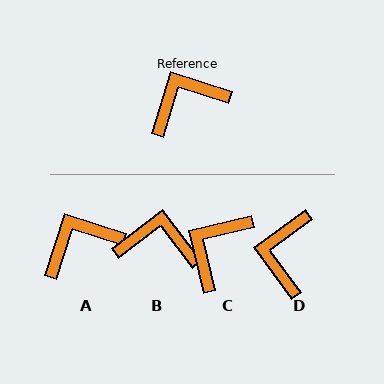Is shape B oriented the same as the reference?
No, it is off by about 35 degrees.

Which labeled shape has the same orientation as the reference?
A.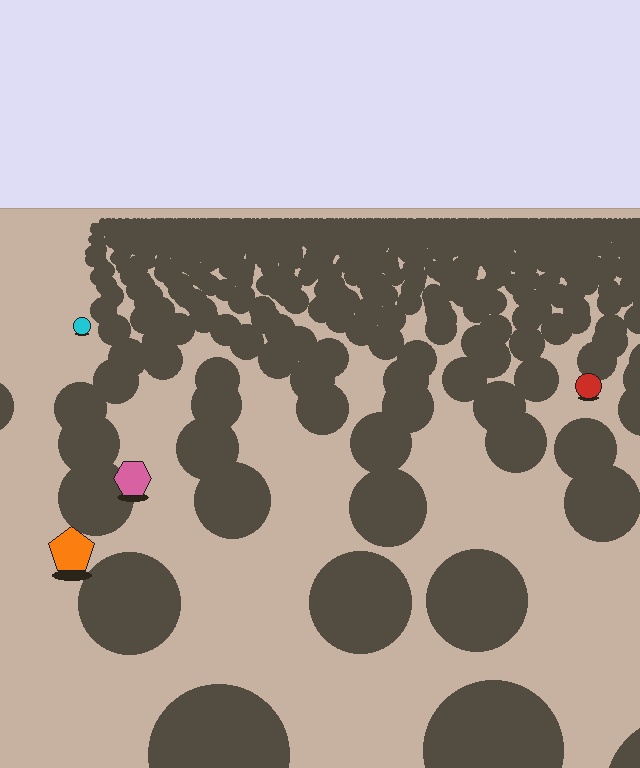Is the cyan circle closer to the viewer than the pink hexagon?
No. The pink hexagon is closer — you can tell from the texture gradient: the ground texture is coarser near it.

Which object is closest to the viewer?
The orange pentagon is closest. The texture marks near it are larger and more spread out.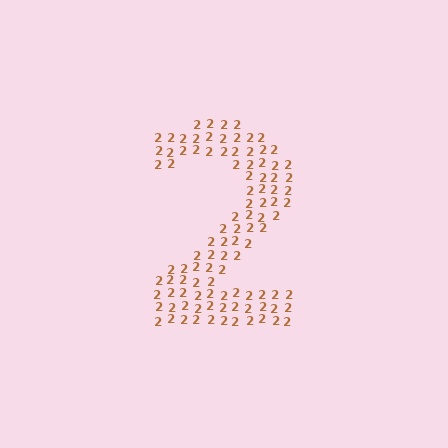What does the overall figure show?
The overall figure shows the digit 2.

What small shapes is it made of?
It is made of small digit 2's.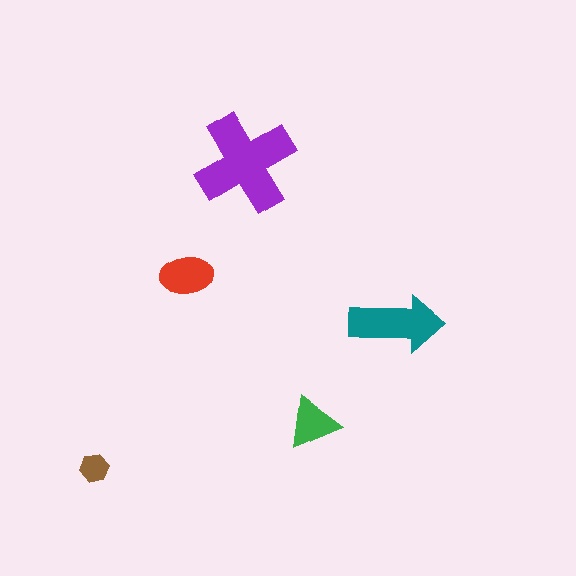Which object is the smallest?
The brown hexagon.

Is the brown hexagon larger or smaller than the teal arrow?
Smaller.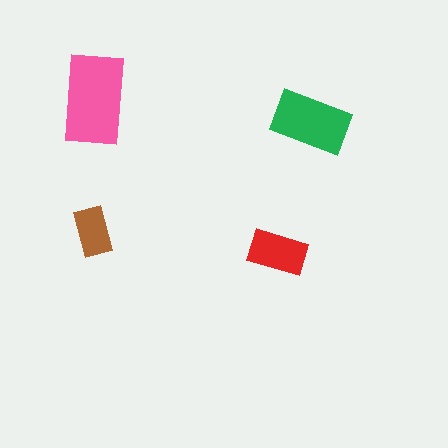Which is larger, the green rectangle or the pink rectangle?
The pink one.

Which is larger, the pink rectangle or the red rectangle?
The pink one.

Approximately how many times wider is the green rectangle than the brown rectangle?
About 1.5 times wider.